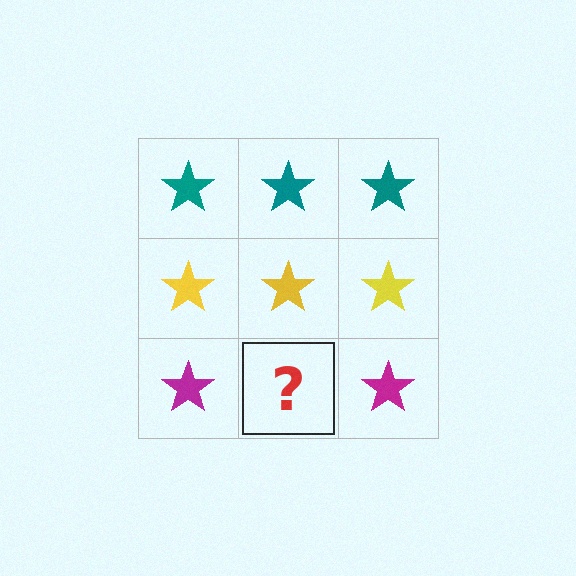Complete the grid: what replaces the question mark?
The question mark should be replaced with a magenta star.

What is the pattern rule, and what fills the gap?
The rule is that each row has a consistent color. The gap should be filled with a magenta star.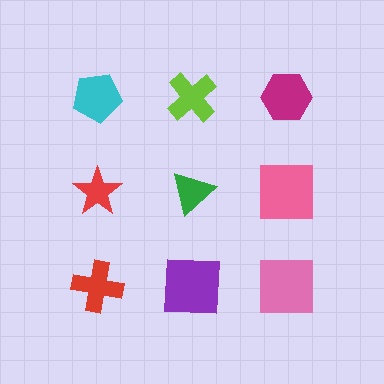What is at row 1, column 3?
A magenta hexagon.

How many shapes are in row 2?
3 shapes.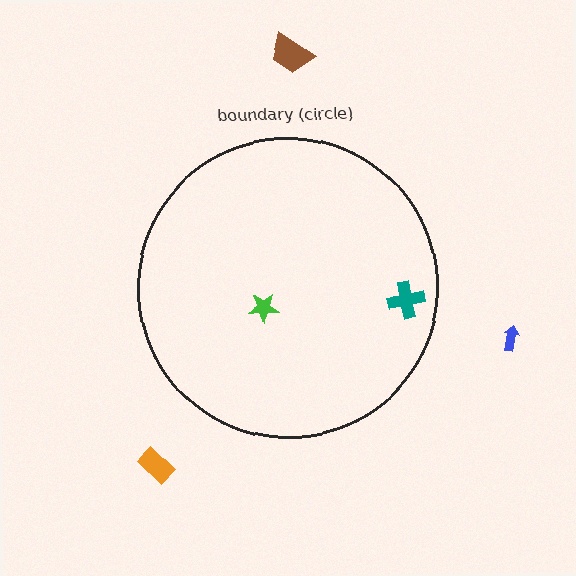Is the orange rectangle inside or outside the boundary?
Outside.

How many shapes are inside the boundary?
2 inside, 3 outside.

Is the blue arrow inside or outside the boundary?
Outside.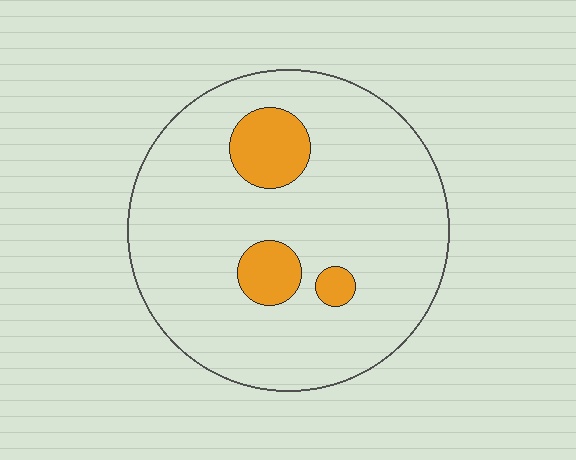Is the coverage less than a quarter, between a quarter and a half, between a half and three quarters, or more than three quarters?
Less than a quarter.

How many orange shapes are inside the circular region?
3.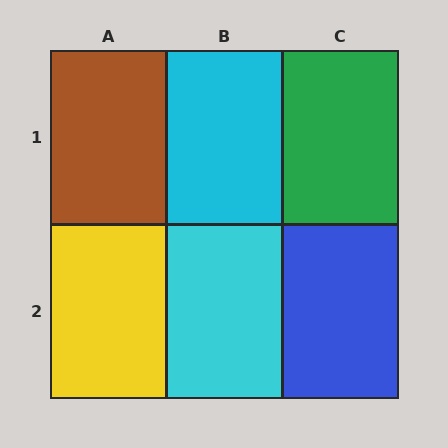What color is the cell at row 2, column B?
Cyan.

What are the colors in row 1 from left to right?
Brown, cyan, green.